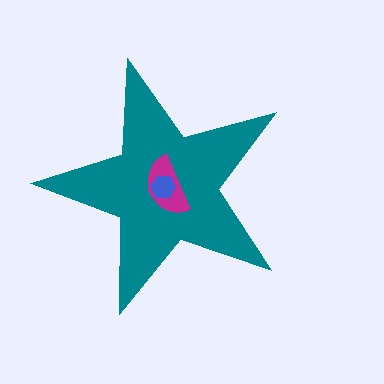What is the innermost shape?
The blue hexagon.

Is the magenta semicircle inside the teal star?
Yes.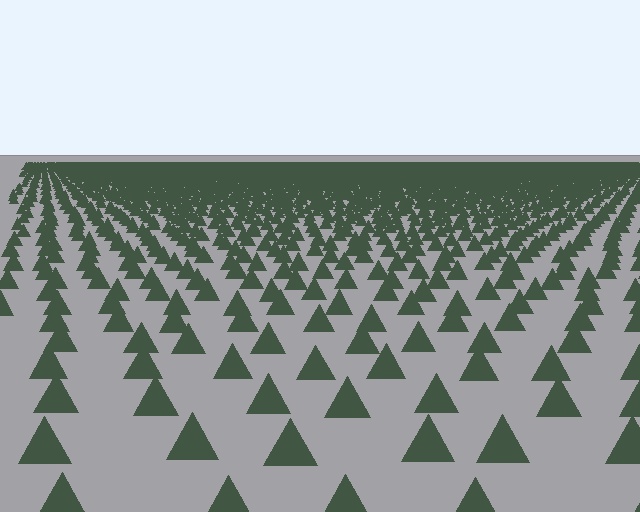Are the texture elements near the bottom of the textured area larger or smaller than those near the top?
Larger. Near the bottom, elements are closer to the viewer and appear at a bigger on-screen size.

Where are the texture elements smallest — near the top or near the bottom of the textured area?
Near the top.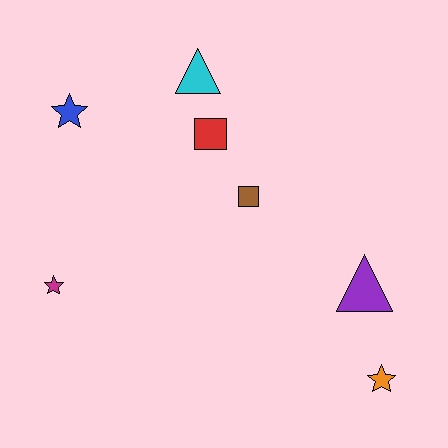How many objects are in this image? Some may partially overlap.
There are 7 objects.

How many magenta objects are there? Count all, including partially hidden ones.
There is 1 magenta object.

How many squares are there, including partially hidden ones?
There are 2 squares.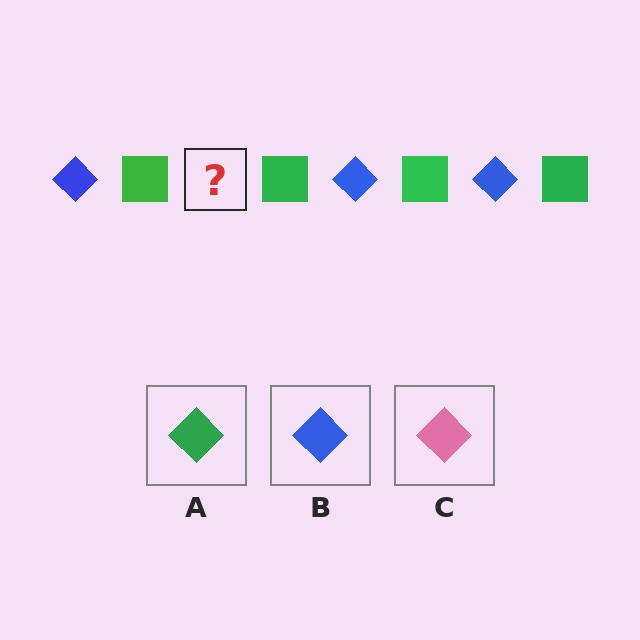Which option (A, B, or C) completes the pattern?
B.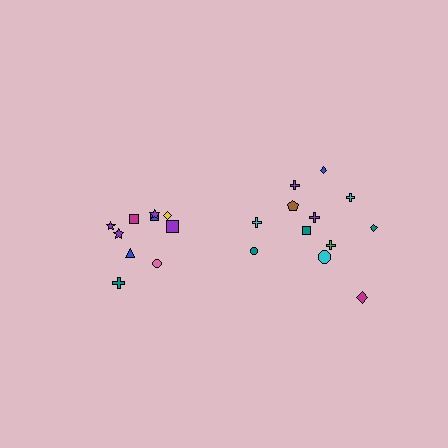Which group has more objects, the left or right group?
The right group.